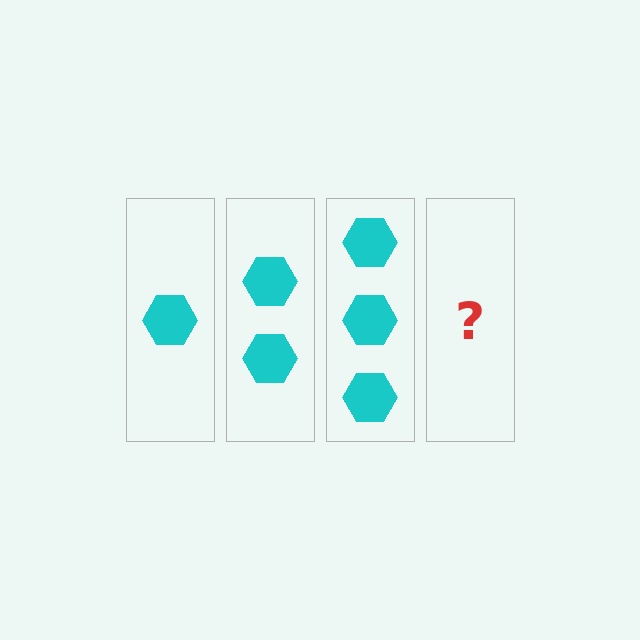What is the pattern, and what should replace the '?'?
The pattern is that each step adds one more hexagon. The '?' should be 4 hexagons.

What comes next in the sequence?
The next element should be 4 hexagons.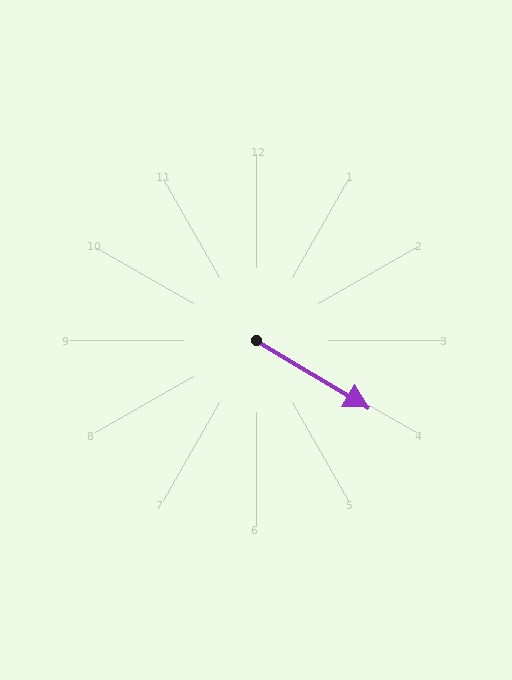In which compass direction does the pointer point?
Southeast.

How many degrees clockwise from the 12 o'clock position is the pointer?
Approximately 121 degrees.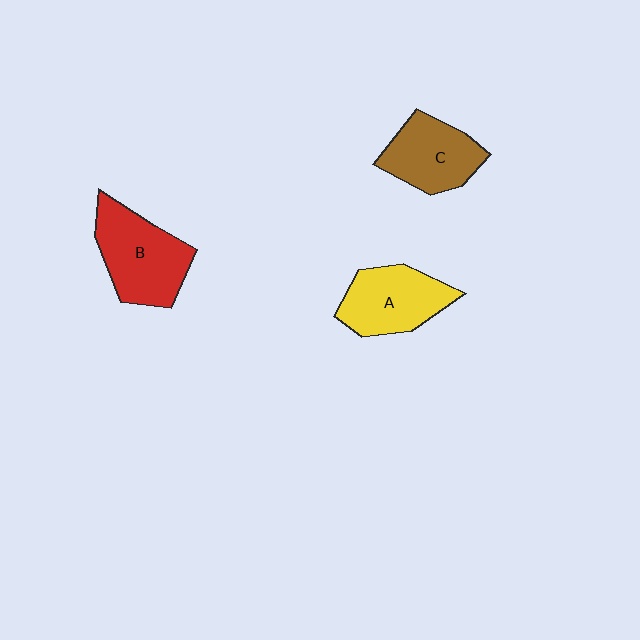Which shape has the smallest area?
Shape C (brown).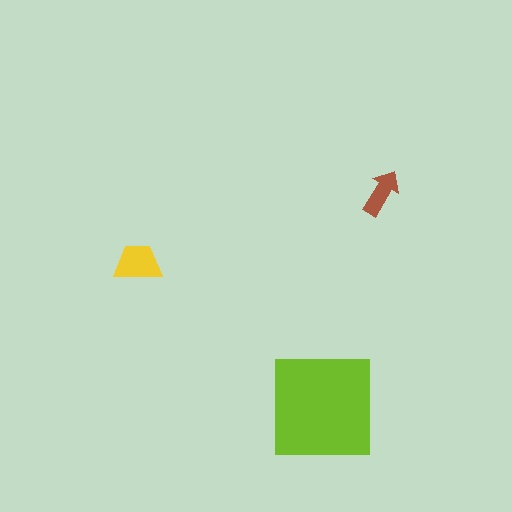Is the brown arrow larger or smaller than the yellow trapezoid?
Smaller.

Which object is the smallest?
The brown arrow.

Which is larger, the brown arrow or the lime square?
The lime square.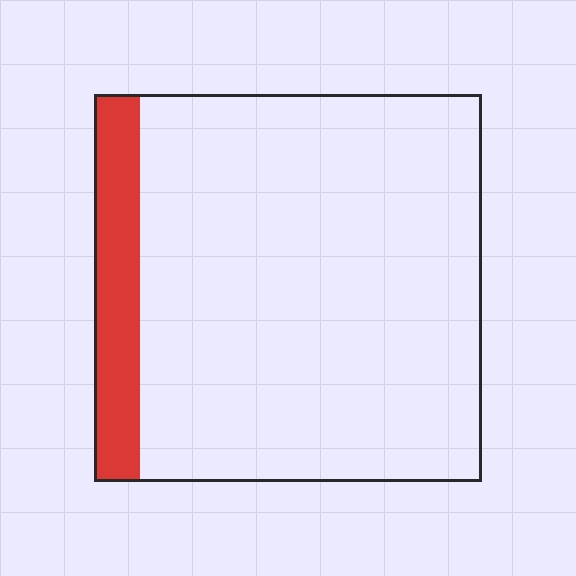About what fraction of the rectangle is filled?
About one eighth (1/8).